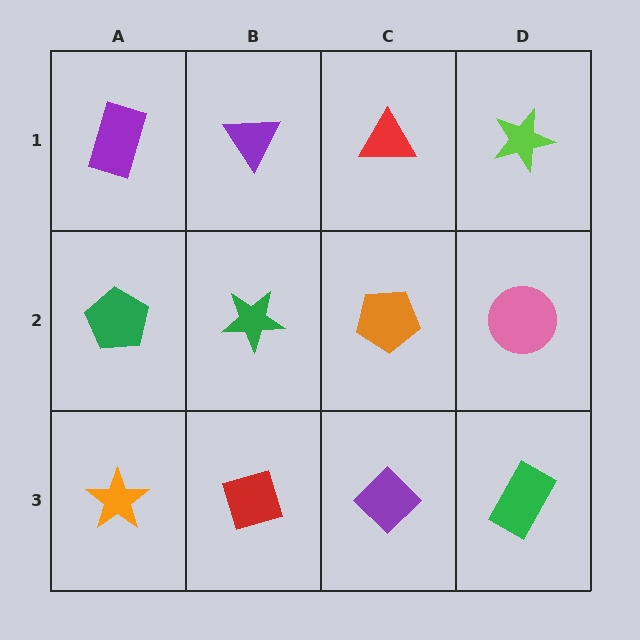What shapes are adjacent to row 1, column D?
A pink circle (row 2, column D), a red triangle (row 1, column C).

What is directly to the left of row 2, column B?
A green pentagon.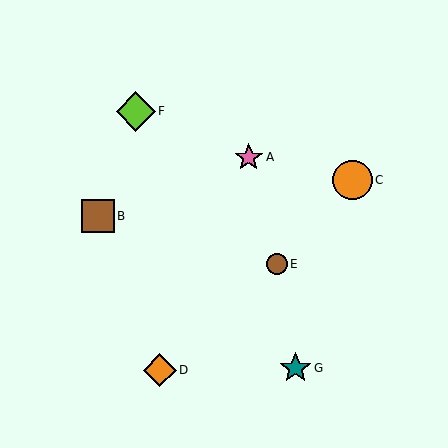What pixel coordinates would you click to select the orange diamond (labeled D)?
Click at (160, 370) to select the orange diamond D.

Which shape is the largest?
The orange circle (labeled C) is the largest.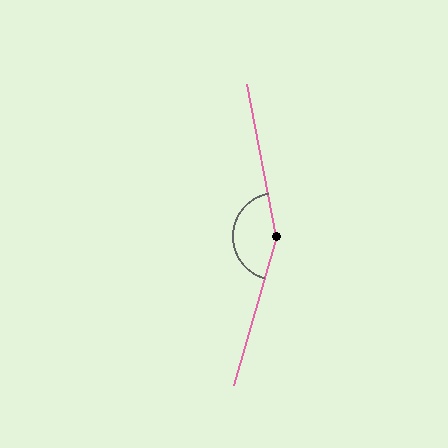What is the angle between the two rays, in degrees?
Approximately 153 degrees.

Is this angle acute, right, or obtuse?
It is obtuse.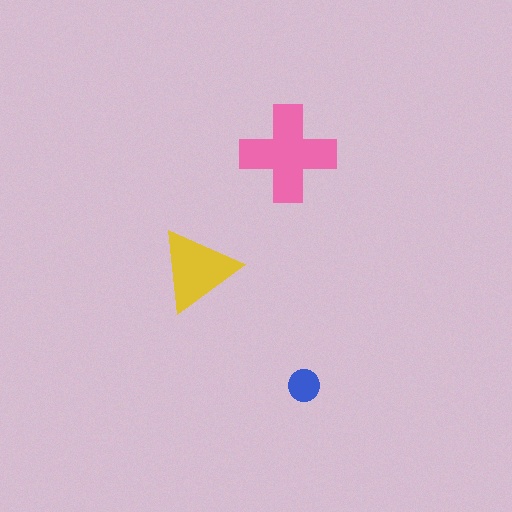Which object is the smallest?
The blue circle.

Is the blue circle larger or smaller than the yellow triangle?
Smaller.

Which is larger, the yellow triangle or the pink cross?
The pink cross.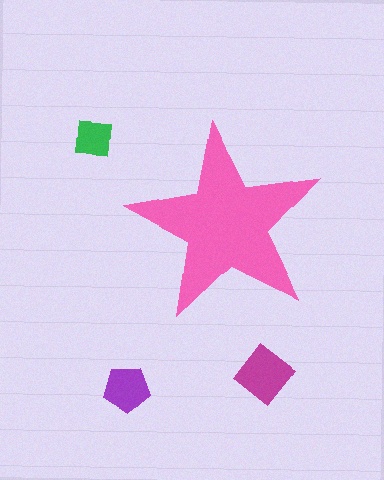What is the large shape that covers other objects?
A pink star.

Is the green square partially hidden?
No, the green square is fully visible.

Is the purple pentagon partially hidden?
No, the purple pentagon is fully visible.